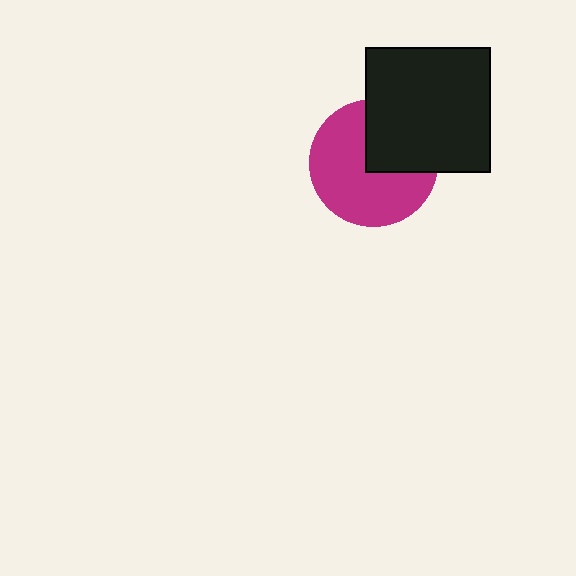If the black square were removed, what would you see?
You would see the complete magenta circle.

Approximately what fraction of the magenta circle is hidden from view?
Roughly 35% of the magenta circle is hidden behind the black square.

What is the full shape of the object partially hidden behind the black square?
The partially hidden object is a magenta circle.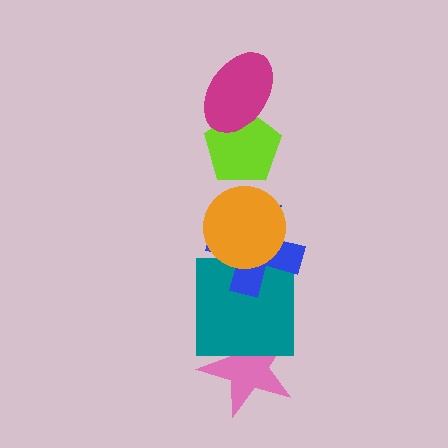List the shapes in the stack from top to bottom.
From top to bottom: the magenta ellipse, the lime pentagon, the orange circle, the blue cross, the teal square, the pink star.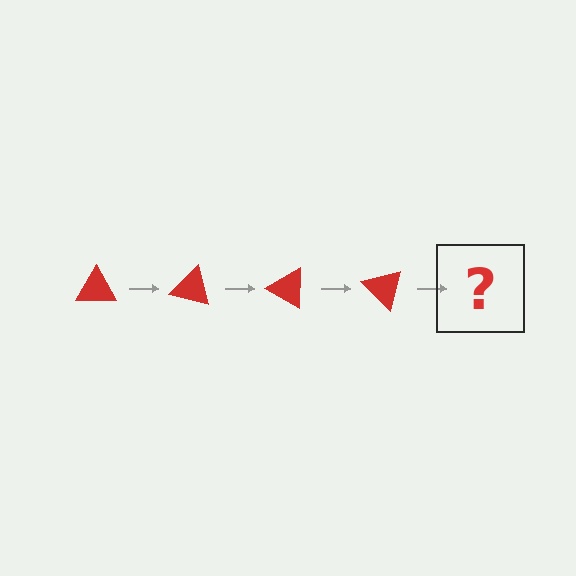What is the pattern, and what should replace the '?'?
The pattern is that the triangle rotates 15 degrees each step. The '?' should be a red triangle rotated 60 degrees.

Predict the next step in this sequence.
The next step is a red triangle rotated 60 degrees.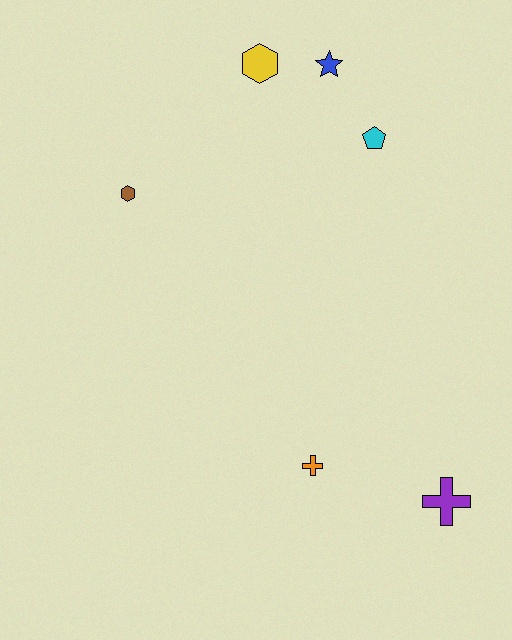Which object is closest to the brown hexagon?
The yellow hexagon is closest to the brown hexagon.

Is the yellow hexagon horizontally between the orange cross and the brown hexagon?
Yes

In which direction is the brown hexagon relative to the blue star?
The brown hexagon is to the left of the blue star.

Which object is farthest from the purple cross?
The yellow hexagon is farthest from the purple cross.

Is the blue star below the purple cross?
No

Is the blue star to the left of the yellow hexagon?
No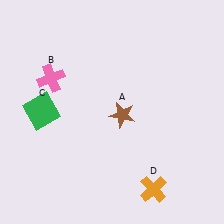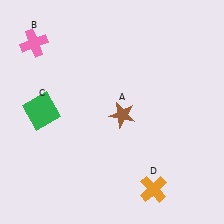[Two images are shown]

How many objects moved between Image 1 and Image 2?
1 object moved between the two images.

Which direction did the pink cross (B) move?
The pink cross (B) moved up.